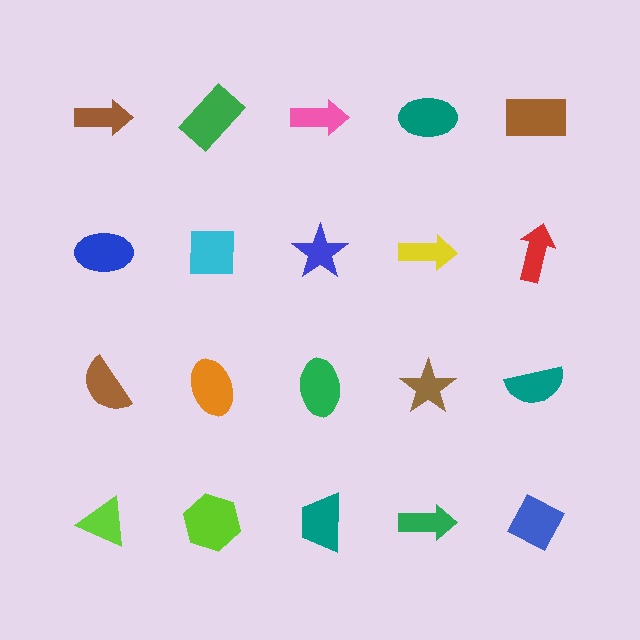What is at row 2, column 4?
A yellow arrow.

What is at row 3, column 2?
An orange ellipse.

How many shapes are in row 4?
5 shapes.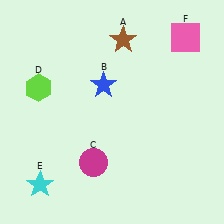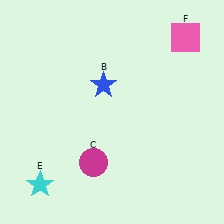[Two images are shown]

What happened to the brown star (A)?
The brown star (A) was removed in Image 2. It was in the top-right area of Image 1.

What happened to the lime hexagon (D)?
The lime hexagon (D) was removed in Image 2. It was in the top-left area of Image 1.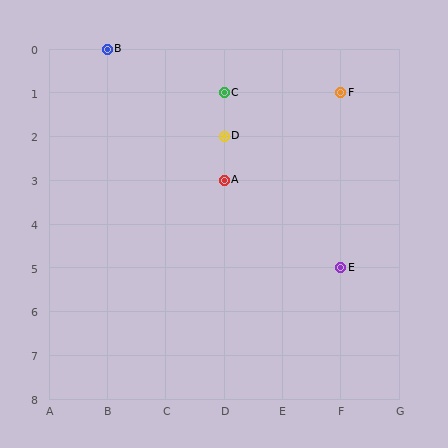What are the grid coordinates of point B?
Point B is at grid coordinates (B, 0).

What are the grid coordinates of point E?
Point E is at grid coordinates (F, 5).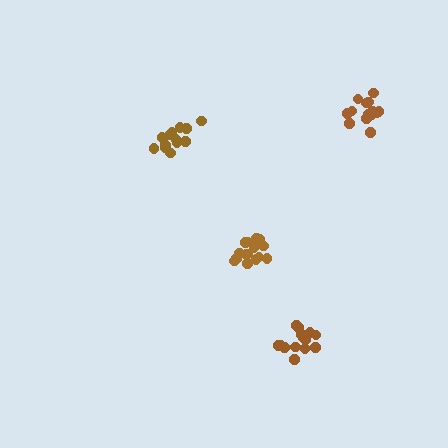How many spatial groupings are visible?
There are 4 spatial groupings.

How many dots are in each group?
Group 1: 16 dots, Group 2: 14 dots, Group 3: 15 dots, Group 4: 15 dots (60 total).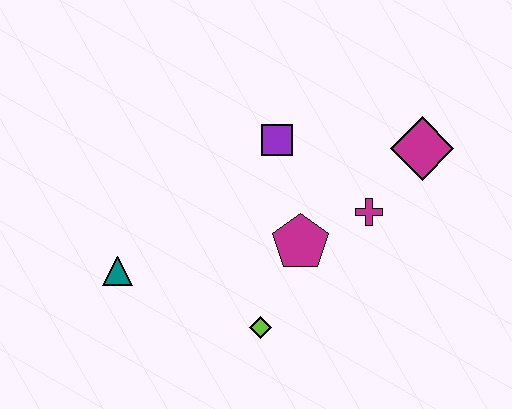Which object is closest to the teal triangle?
The lime diamond is closest to the teal triangle.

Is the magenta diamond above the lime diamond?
Yes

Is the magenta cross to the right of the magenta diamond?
No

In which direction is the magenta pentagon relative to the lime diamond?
The magenta pentagon is above the lime diamond.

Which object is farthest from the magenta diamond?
The teal triangle is farthest from the magenta diamond.